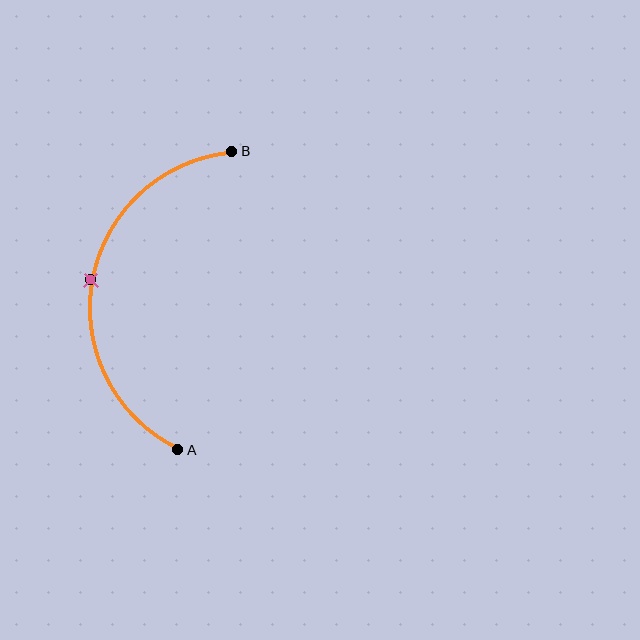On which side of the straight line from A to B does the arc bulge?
The arc bulges to the left of the straight line connecting A and B.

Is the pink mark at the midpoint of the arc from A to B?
Yes. The pink mark lies on the arc at equal arc-length from both A and B — it is the arc midpoint.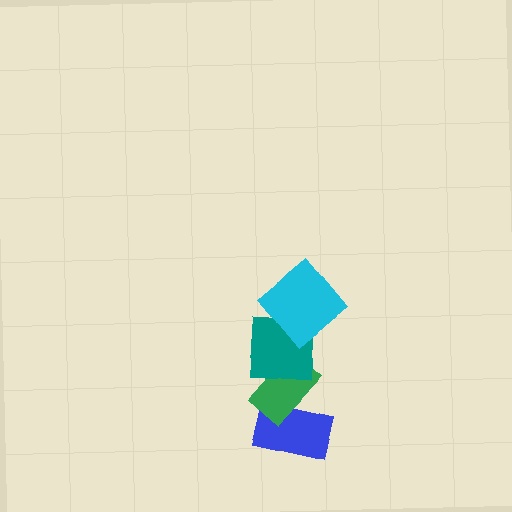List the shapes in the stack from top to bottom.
From top to bottom: the cyan diamond, the teal square, the green rectangle, the blue rectangle.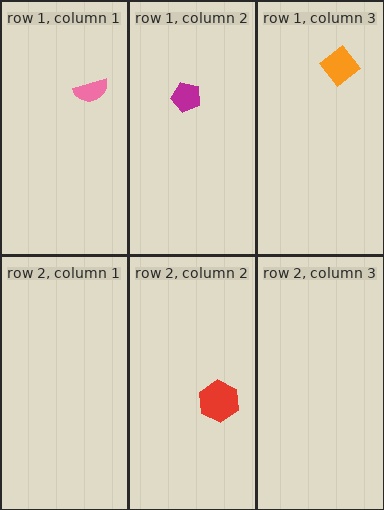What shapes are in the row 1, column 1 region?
The pink semicircle.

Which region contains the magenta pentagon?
The row 1, column 2 region.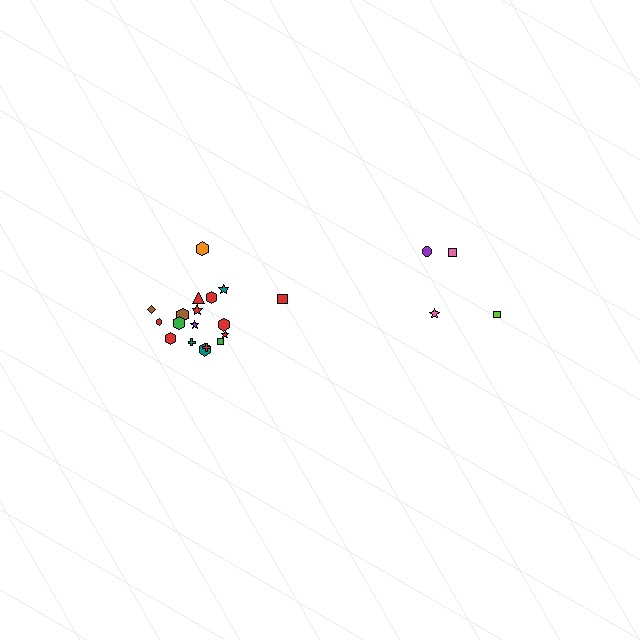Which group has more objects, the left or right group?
The left group.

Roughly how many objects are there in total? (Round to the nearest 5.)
Roughly 20 objects in total.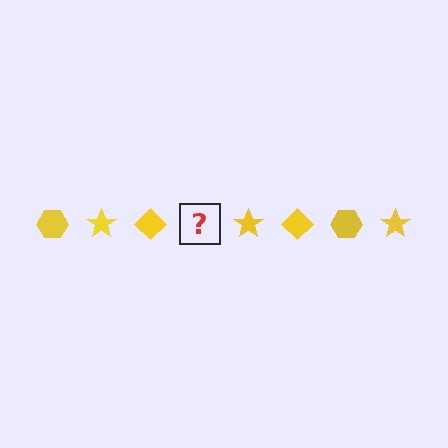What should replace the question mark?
The question mark should be replaced with a yellow hexagon.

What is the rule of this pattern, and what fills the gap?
The rule is that the pattern cycles through hexagon, star, diamond shapes in yellow. The gap should be filled with a yellow hexagon.